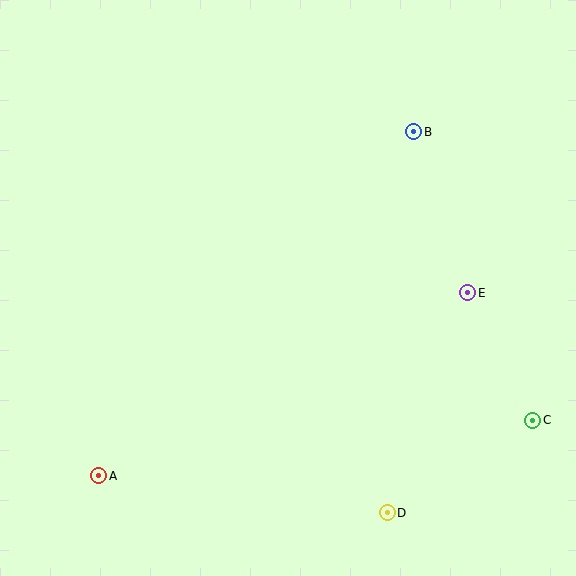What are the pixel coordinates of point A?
Point A is at (99, 476).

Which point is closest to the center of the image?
Point E at (468, 293) is closest to the center.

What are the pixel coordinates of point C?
Point C is at (533, 420).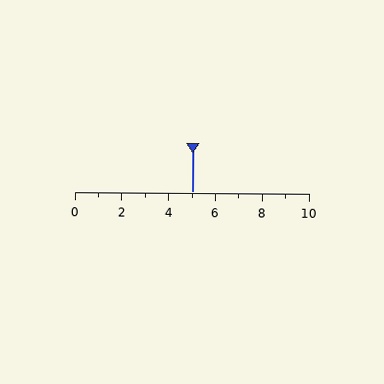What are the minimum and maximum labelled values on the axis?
The axis runs from 0 to 10.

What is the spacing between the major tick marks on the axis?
The major ticks are spaced 2 apart.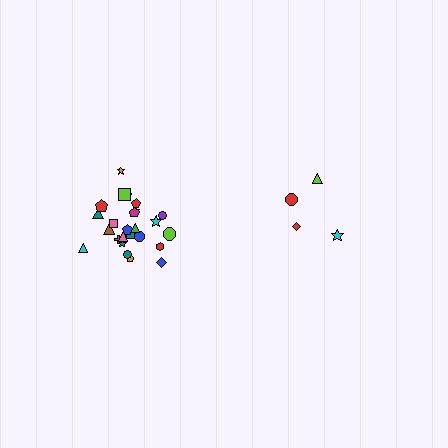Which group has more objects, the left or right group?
The left group.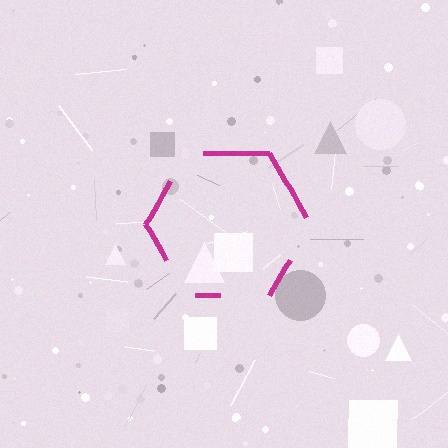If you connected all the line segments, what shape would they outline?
They would outline a hexagon.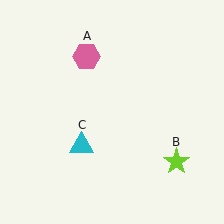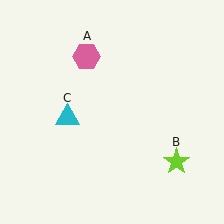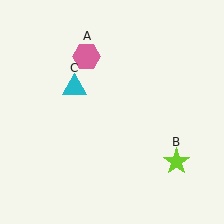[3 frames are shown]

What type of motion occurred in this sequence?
The cyan triangle (object C) rotated clockwise around the center of the scene.